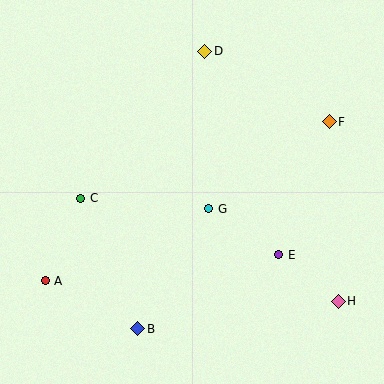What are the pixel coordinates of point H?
Point H is at (338, 301).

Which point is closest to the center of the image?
Point G at (209, 209) is closest to the center.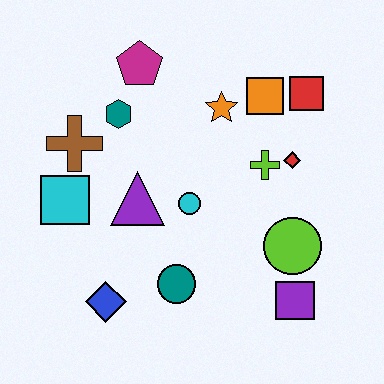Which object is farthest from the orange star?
The blue diamond is farthest from the orange star.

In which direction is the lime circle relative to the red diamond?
The lime circle is below the red diamond.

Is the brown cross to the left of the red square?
Yes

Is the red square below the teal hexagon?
No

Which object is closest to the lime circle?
The purple square is closest to the lime circle.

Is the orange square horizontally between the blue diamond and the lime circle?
Yes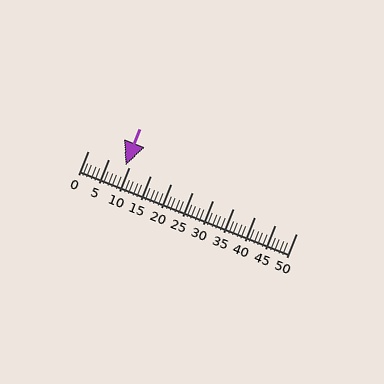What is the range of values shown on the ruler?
The ruler shows values from 0 to 50.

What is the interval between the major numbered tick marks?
The major tick marks are spaced 5 units apart.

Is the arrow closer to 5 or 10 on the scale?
The arrow is closer to 10.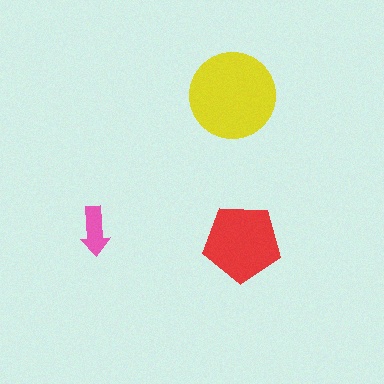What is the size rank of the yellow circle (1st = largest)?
1st.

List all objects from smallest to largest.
The pink arrow, the red pentagon, the yellow circle.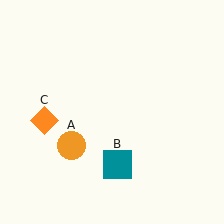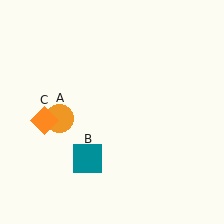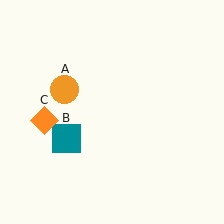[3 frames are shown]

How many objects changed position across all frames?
2 objects changed position: orange circle (object A), teal square (object B).